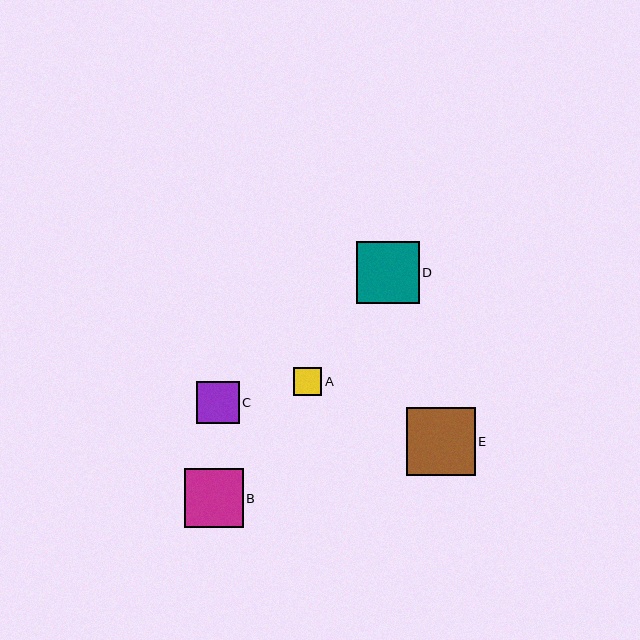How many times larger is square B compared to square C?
Square B is approximately 1.4 times the size of square C.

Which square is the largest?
Square E is the largest with a size of approximately 69 pixels.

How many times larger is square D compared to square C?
Square D is approximately 1.5 times the size of square C.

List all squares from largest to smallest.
From largest to smallest: E, D, B, C, A.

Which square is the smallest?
Square A is the smallest with a size of approximately 28 pixels.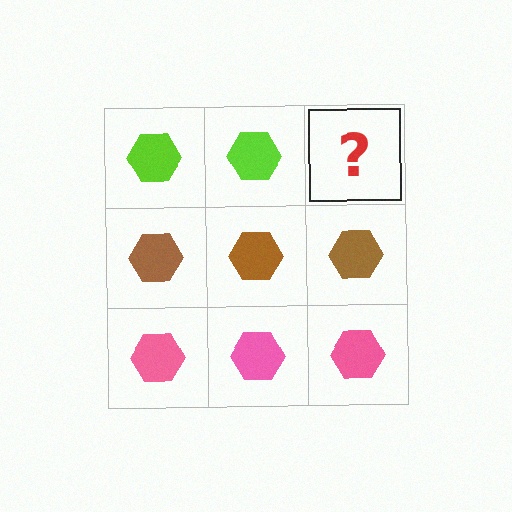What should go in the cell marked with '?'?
The missing cell should contain a lime hexagon.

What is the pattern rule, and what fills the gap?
The rule is that each row has a consistent color. The gap should be filled with a lime hexagon.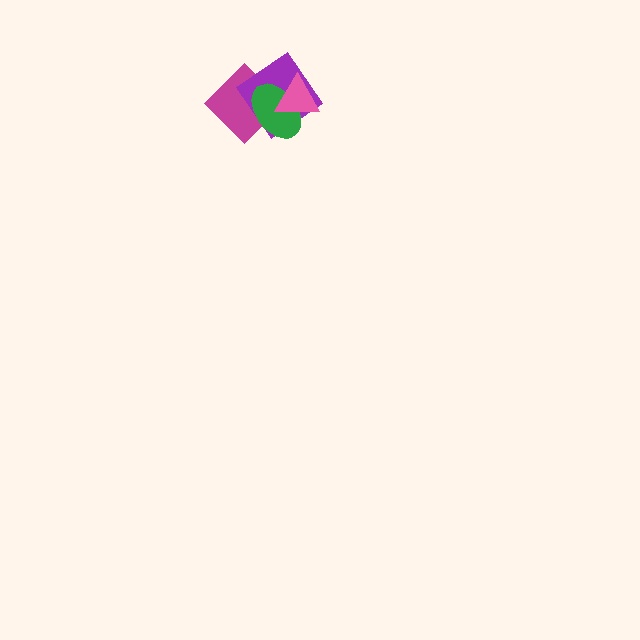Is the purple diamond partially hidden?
Yes, it is partially covered by another shape.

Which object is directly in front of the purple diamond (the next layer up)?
The green ellipse is directly in front of the purple diamond.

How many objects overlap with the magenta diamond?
3 objects overlap with the magenta diamond.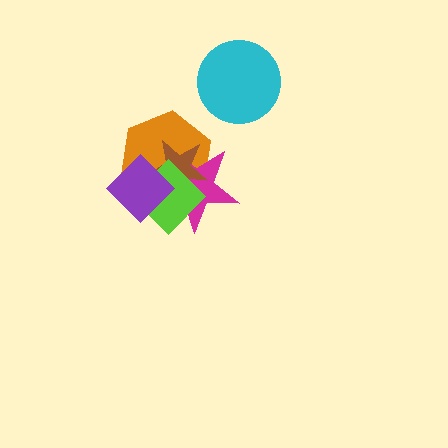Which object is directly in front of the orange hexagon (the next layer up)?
The magenta star is directly in front of the orange hexagon.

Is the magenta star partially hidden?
Yes, it is partially covered by another shape.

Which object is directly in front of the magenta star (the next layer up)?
The brown star is directly in front of the magenta star.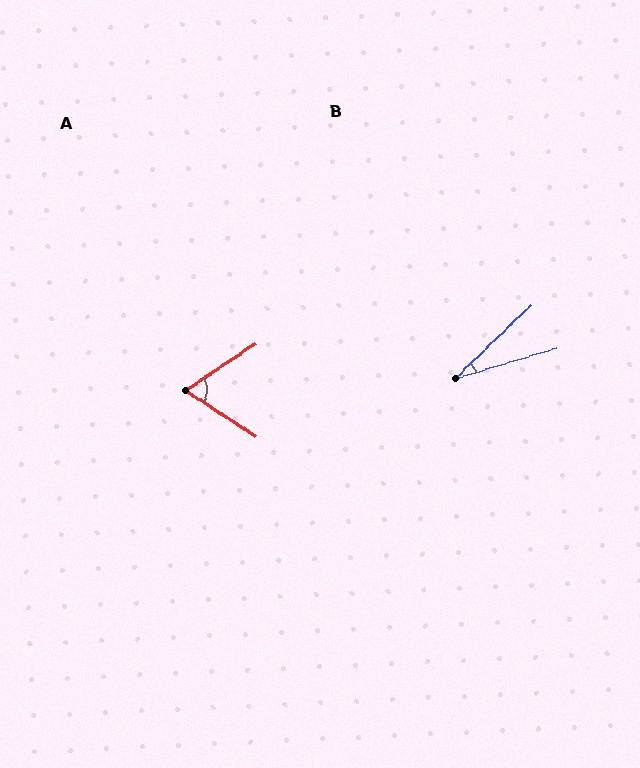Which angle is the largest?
A, at approximately 67 degrees.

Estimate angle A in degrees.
Approximately 67 degrees.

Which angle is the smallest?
B, at approximately 27 degrees.